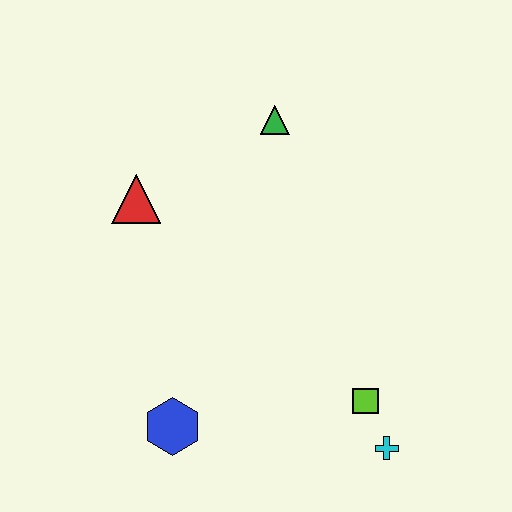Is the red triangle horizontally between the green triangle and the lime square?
No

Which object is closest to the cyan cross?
The lime square is closest to the cyan cross.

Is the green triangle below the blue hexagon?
No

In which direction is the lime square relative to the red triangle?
The lime square is to the right of the red triangle.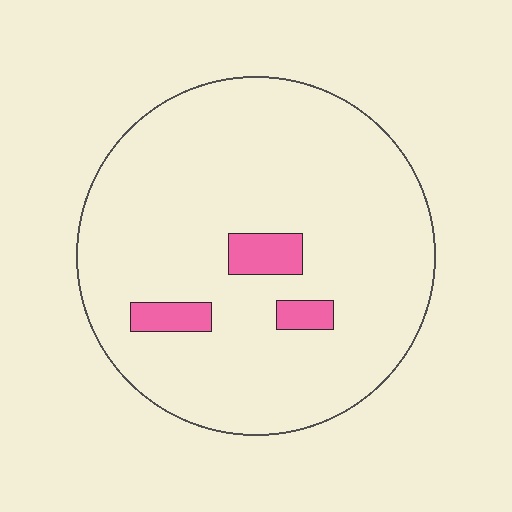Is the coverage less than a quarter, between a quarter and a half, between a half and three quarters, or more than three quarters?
Less than a quarter.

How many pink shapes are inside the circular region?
3.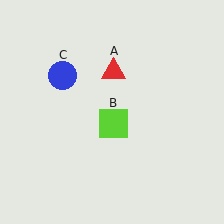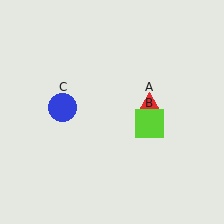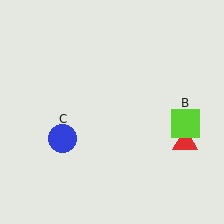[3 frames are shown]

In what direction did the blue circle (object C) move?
The blue circle (object C) moved down.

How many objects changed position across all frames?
3 objects changed position: red triangle (object A), lime square (object B), blue circle (object C).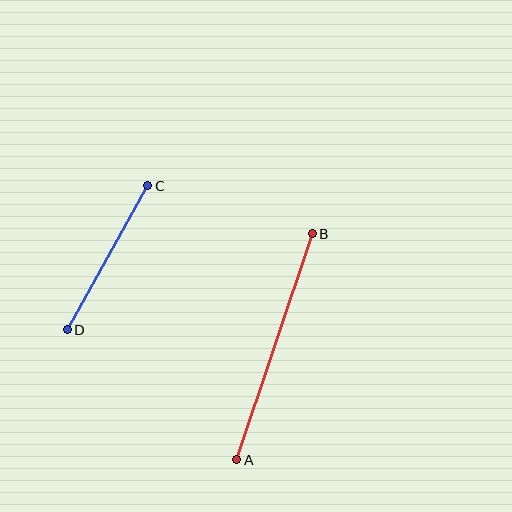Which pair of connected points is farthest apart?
Points A and B are farthest apart.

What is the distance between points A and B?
The distance is approximately 238 pixels.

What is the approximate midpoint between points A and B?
The midpoint is at approximately (275, 347) pixels.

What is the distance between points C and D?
The distance is approximately 165 pixels.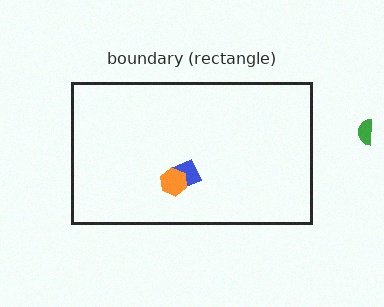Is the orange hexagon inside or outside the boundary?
Inside.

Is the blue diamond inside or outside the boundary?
Inside.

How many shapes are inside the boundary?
2 inside, 1 outside.